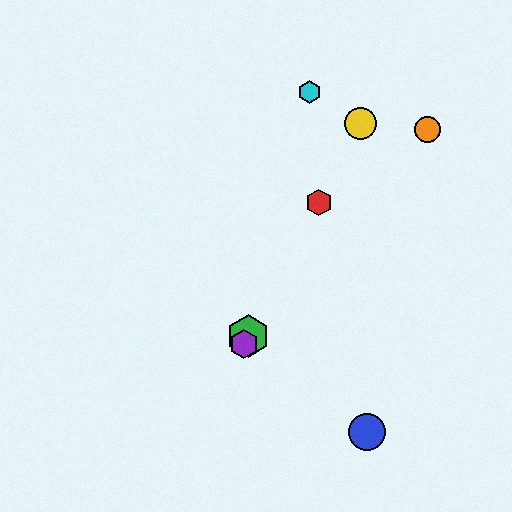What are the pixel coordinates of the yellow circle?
The yellow circle is at (361, 124).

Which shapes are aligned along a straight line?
The red hexagon, the green hexagon, the yellow circle, the purple hexagon are aligned along a straight line.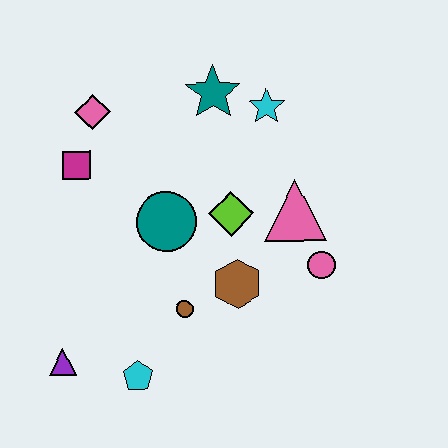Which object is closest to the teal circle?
The lime diamond is closest to the teal circle.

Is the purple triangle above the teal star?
No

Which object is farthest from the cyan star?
The purple triangle is farthest from the cyan star.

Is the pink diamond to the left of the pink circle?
Yes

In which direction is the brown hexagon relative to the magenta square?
The brown hexagon is to the right of the magenta square.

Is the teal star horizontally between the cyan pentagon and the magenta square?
No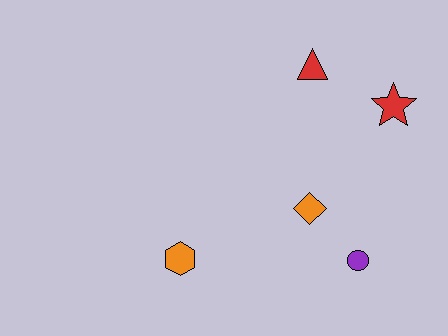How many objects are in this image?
There are 5 objects.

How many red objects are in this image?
There are 2 red objects.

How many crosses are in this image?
There are no crosses.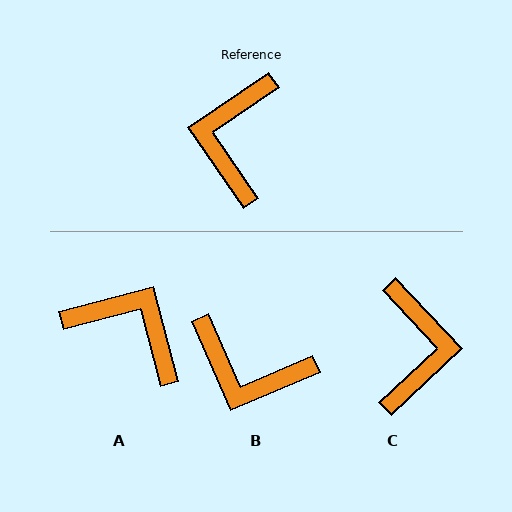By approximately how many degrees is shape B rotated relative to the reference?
Approximately 79 degrees counter-clockwise.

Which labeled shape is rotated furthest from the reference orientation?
C, about 171 degrees away.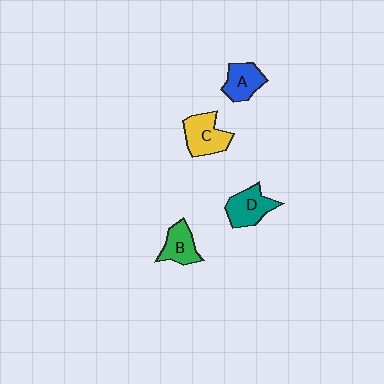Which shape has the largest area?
Shape C (yellow).